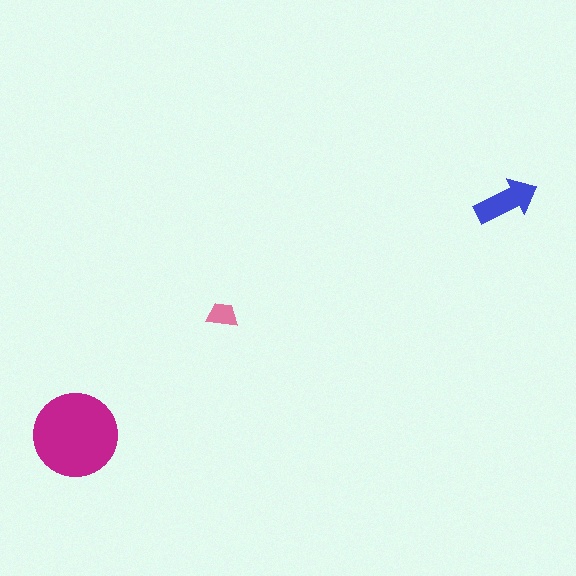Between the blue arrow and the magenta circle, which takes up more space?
The magenta circle.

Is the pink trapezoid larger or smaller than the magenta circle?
Smaller.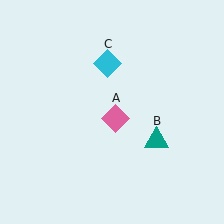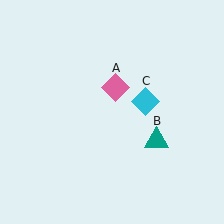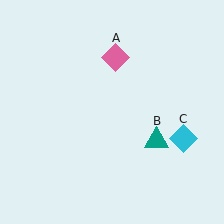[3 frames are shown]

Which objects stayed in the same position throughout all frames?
Teal triangle (object B) remained stationary.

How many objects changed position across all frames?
2 objects changed position: pink diamond (object A), cyan diamond (object C).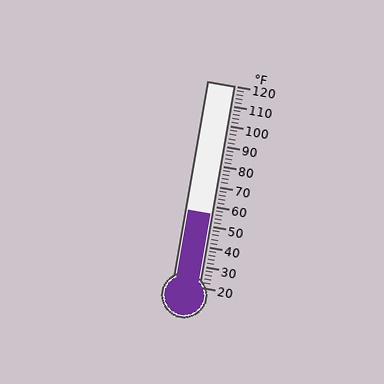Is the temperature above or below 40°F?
The temperature is above 40°F.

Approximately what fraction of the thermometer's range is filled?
The thermometer is filled to approximately 35% of its range.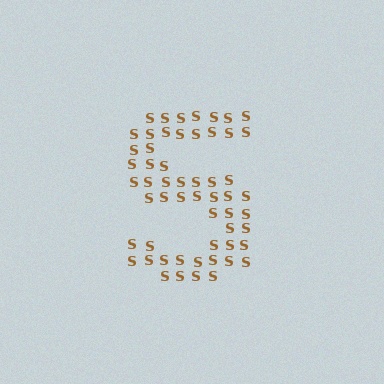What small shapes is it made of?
It is made of small letter S's.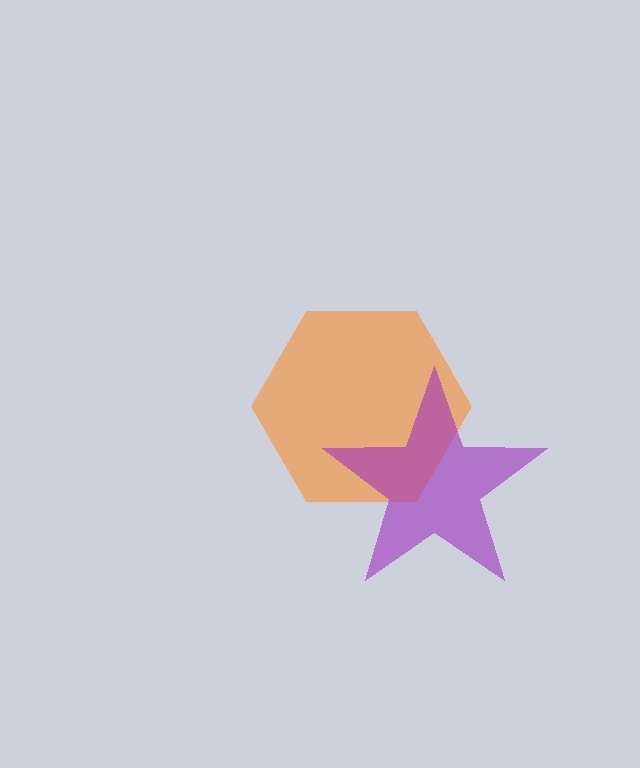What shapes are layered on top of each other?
The layered shapes are: an orange hexagon, a purple star.